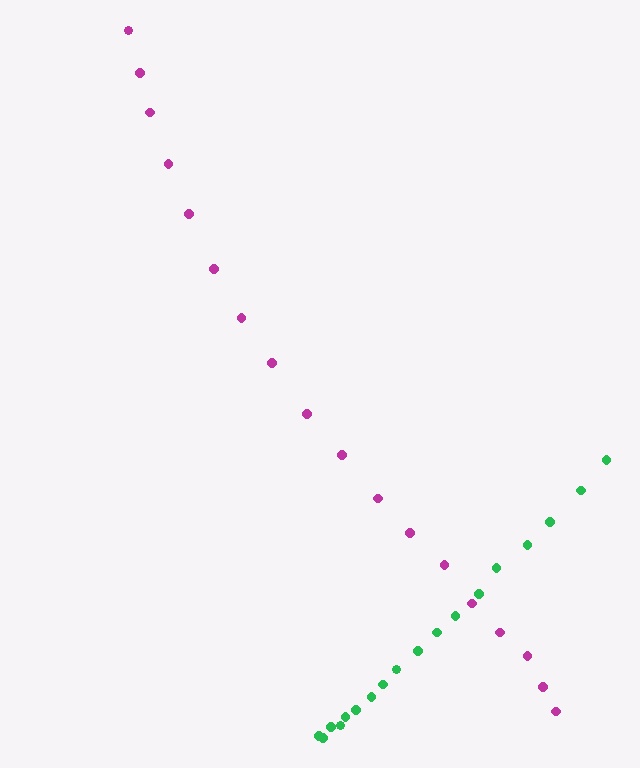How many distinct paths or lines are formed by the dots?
There are 2 distinct paths.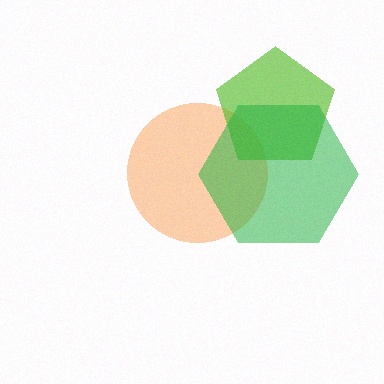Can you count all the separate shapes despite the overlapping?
Yes, there are 3 separate shapes.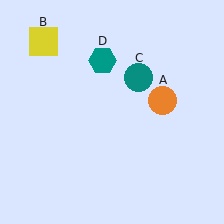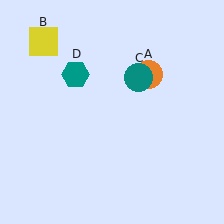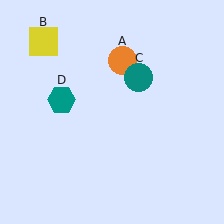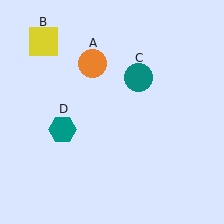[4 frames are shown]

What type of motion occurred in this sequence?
The orange circle (object A), teal hexagon (object D) rotated counterclockwise around the center of the scene.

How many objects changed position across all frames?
2 objects changed position: orange circle (object A), teal hexagon (object D).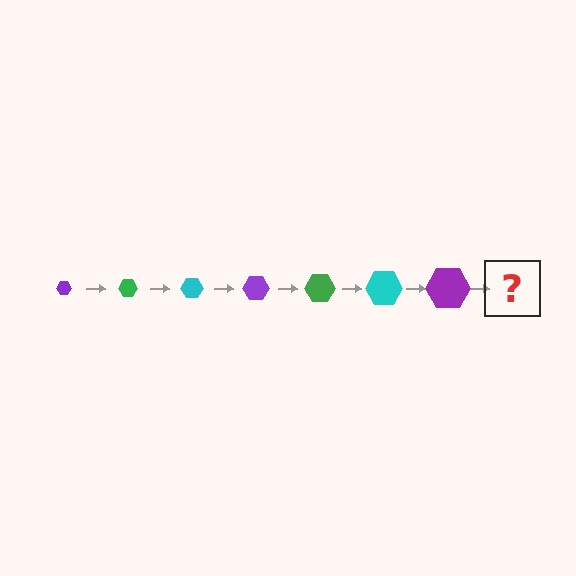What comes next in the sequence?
The next element should be a green hexagon, larger than the previous one.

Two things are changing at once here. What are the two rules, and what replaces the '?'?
The two rules are that the hexagon grows larger each step and the color cycles through purple, green, and cyan. The '?' should be a green hexagon, larger than the previous one.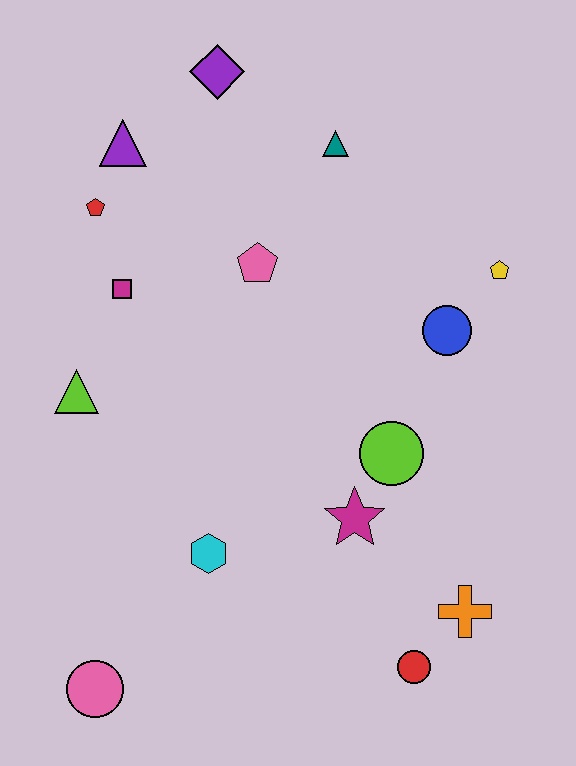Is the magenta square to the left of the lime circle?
Yes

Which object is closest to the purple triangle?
The red pentagon is closest to the purple triangle.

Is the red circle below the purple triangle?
Yes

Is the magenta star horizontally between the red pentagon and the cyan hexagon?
No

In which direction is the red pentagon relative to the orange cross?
The red pentagon is above the orange cross.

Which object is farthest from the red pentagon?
The red circle is farthest from the red pentagon.